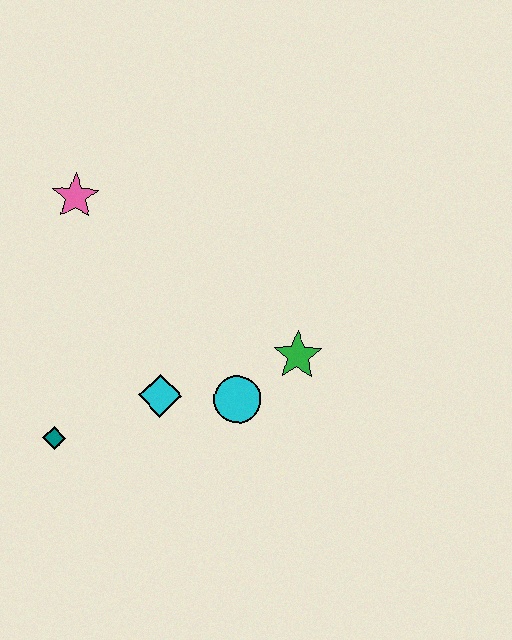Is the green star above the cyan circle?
Yes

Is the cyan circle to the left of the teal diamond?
No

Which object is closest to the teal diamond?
The cyan diamond is closest to the teal diamond.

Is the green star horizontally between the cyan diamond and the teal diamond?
No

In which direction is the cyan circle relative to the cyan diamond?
The cyan circle is to the right of the cyan diamond.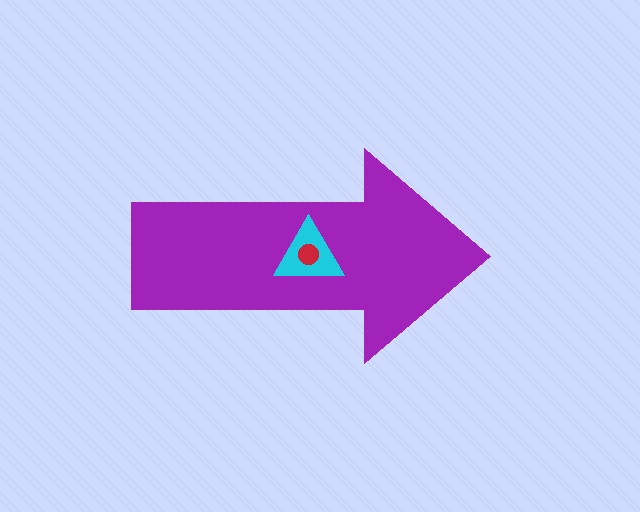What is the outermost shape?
The purple arrow.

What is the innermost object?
The red circle.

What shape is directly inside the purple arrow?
The cyan triangle.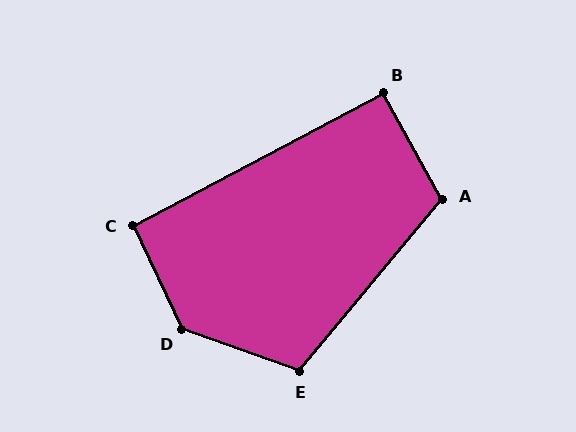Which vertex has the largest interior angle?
D, at approximately 135 degrees.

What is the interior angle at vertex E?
Approximately 110 degrees (obtuse).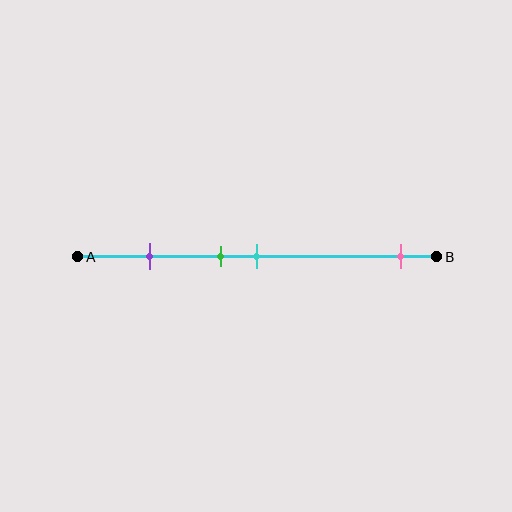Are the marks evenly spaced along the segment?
No, the marks are not evenly spaced.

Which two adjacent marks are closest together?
The green and cyan marks are the closest adjacent pair.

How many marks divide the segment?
There are 4 marks dividing the segment.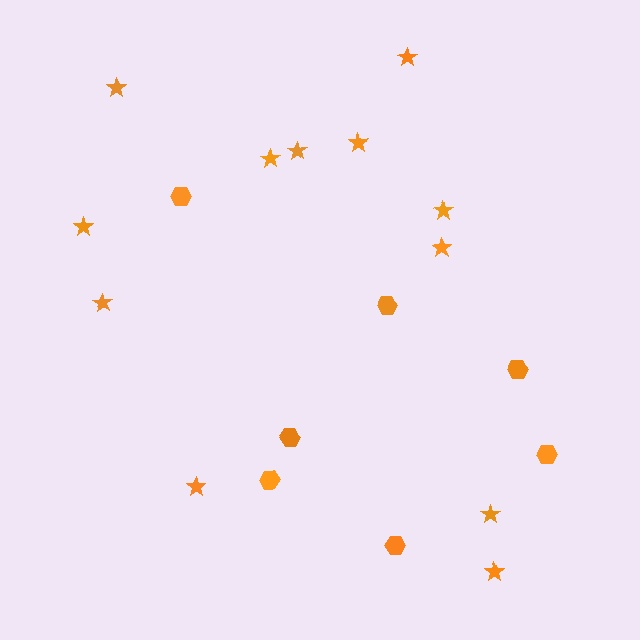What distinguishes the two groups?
There are 2 groups: one group of stars (12) and one group of hexagons (7).